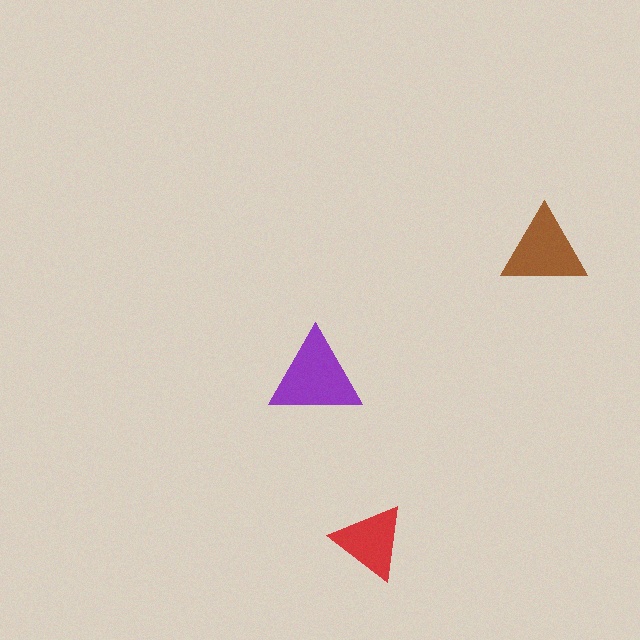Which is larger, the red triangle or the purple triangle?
The purple one.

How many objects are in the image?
There are 3 objects in the image.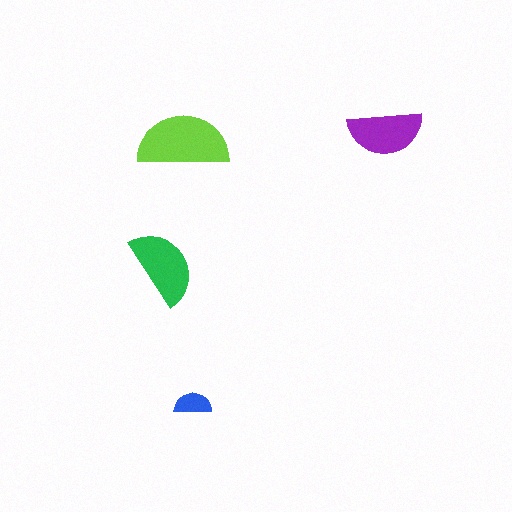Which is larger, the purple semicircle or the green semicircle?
The green one.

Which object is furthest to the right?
The purple semicircle is rightmost.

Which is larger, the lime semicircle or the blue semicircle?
The lime one.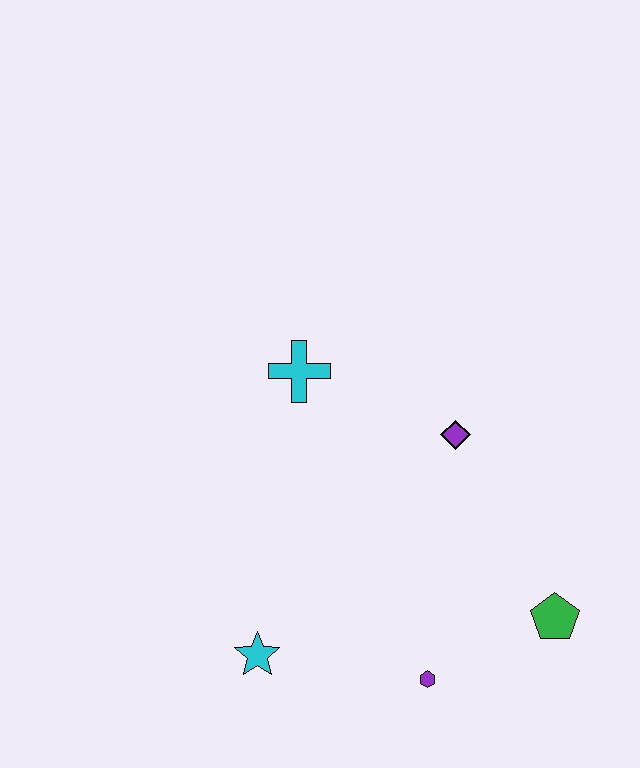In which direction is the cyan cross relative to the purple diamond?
The cyan cross is to the left of the purple diamond.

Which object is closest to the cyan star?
The purple hexagon is closest to the cyan star.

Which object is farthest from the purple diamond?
The cyan star is farthest from the purple diamond.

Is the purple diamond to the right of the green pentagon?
No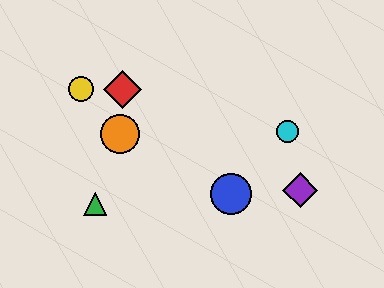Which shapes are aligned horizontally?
The red diamond, the yellow circle are aligned horizontally.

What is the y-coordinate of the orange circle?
The orange circle is at y≈134.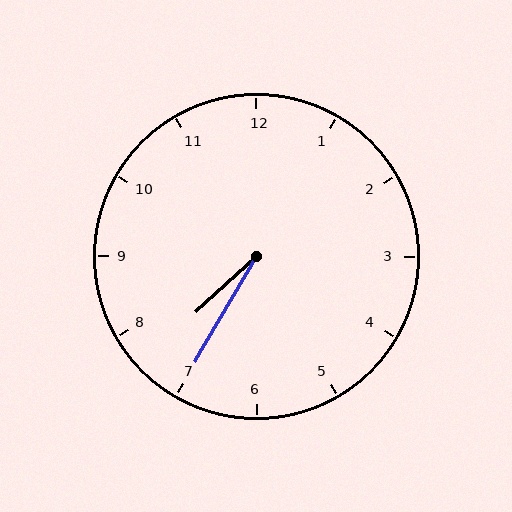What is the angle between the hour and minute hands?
Approximately 18 degrees.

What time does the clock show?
7:35.